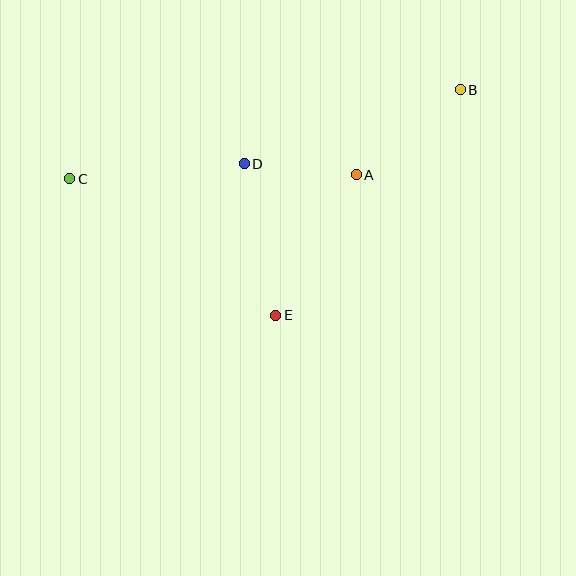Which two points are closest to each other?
Points A and D are closest to each other.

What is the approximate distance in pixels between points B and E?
The distance between B and E is approximately 292 pixels.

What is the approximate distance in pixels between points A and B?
The distance between A and B is approximately 134 pixels.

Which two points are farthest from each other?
Points B and C are farthest from each other.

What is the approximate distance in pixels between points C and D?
The distance between C and D is approximately 175 pixels.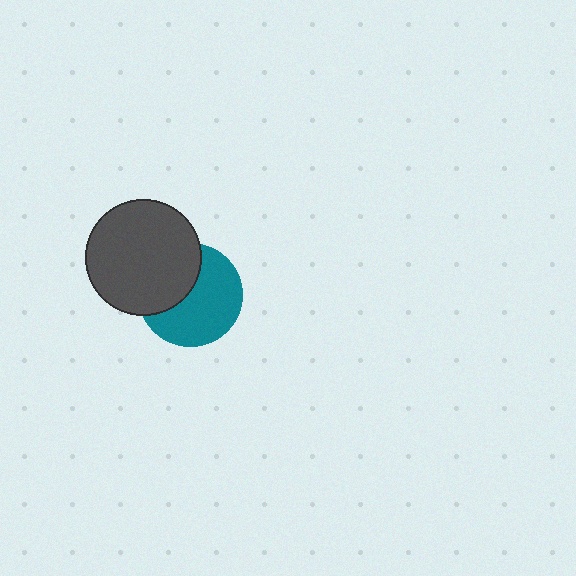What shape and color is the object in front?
The object in front is a dark gray circle.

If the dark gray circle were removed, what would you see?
You would see the complete teal circle.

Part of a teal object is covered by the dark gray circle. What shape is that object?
It is a circle.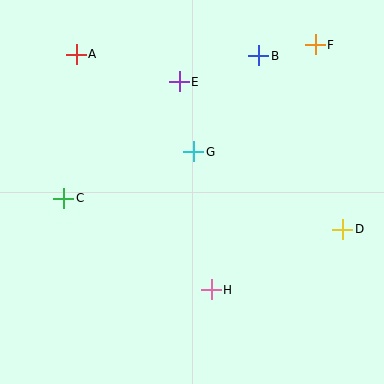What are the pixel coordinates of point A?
Point A is at (76, 54).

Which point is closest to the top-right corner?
Point F is closest to the top-right corner.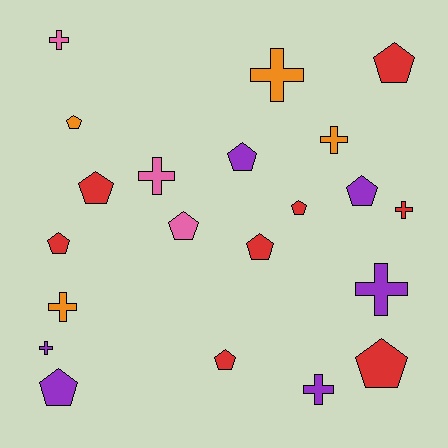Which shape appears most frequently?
Pentagon, with 12 objects.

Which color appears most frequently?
Red, with 8 objects.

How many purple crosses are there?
There are 3 purple crosses.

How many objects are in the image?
There are 21 objects.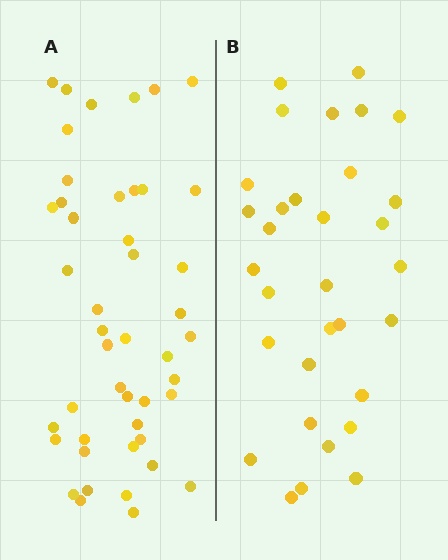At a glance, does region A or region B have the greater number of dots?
Region A (the left region) has more dots.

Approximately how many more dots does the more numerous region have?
Region A has approximately 15 more dots than region B.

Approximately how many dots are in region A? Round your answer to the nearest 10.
About 50 dots. (The exact count is 46, which rounds to 50.)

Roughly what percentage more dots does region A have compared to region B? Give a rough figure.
About 45% more.